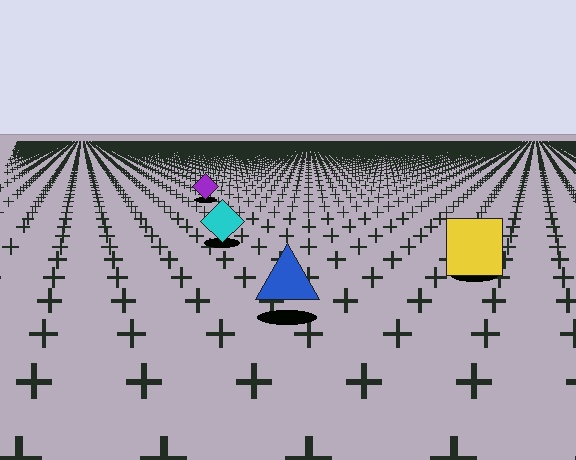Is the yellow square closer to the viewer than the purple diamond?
Yes. The yellow square is closer — you can tell from the texture gradient: the ground texture is coarser near it.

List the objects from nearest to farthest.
From nearest to farthest: the blue triangle, the yellow square, the cyan diamond, the purple diamond.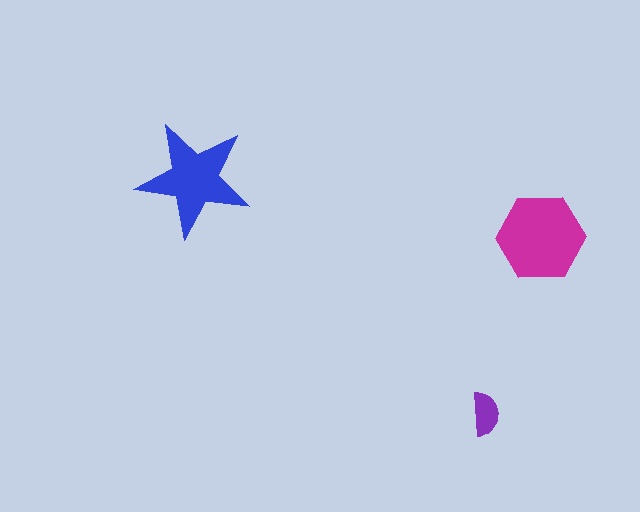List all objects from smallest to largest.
The purple semicircle, the blue star, the magenta hexagon.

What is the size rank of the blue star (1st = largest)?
2nd.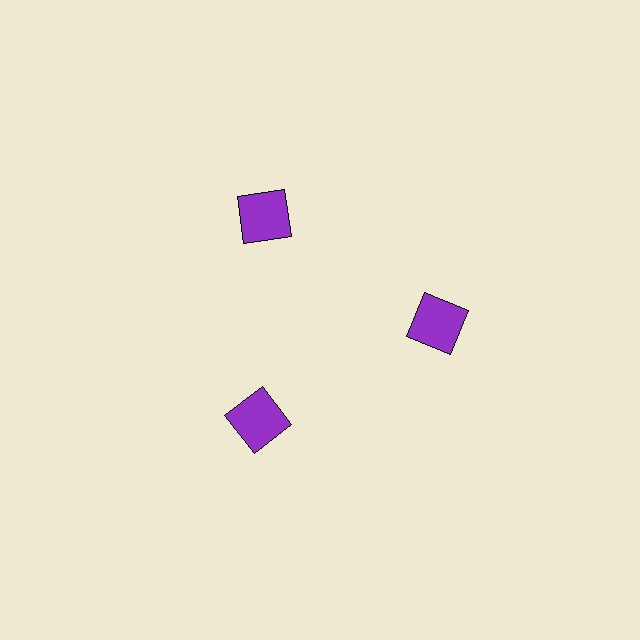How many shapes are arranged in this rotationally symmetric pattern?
There are 3 shapes, arranged in 3 groups of 1.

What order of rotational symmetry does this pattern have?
This pattern has 3-fold rotational symmetry.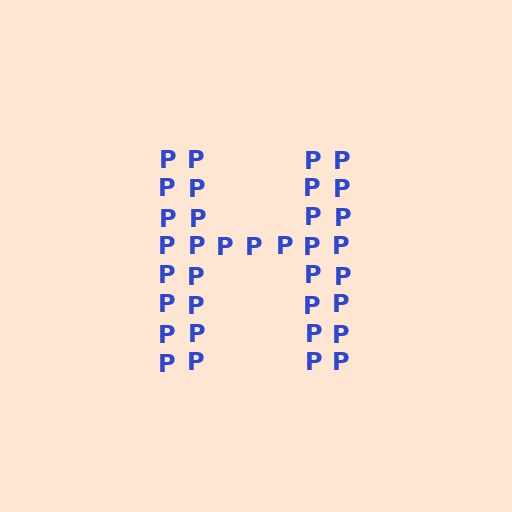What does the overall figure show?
The overall figure shows the letter H.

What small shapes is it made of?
It is made of small letter P's.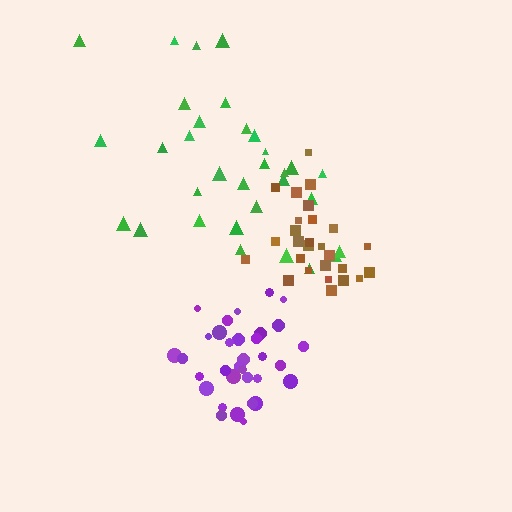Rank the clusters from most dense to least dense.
purple, brown, green.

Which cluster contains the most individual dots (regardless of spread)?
Green (33).